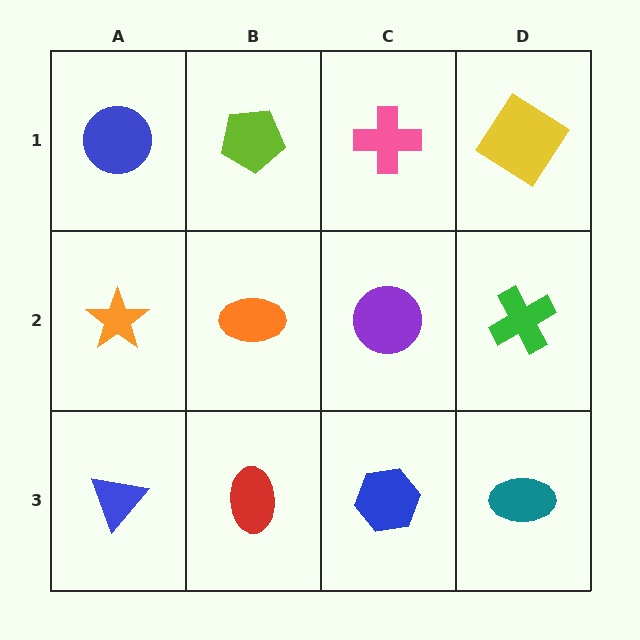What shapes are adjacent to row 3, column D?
A green cross (row 2, column D), a blue hexagon (row 3, column C).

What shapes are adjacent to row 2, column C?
A pink cross (row 1, column C), a blue hexagon (row 3, column C), an orange ellipse (row 2, column B), a green cross (row 2, column D).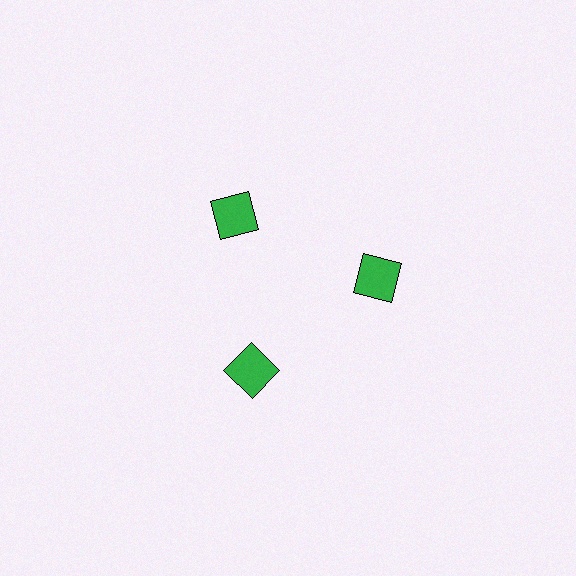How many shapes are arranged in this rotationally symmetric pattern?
There are 3 shapes, arranged in 3 groups of 1.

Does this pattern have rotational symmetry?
Yes, this pattern has 3-fold rotational symmetry. It looks the same after rotating 120 degrees around the center.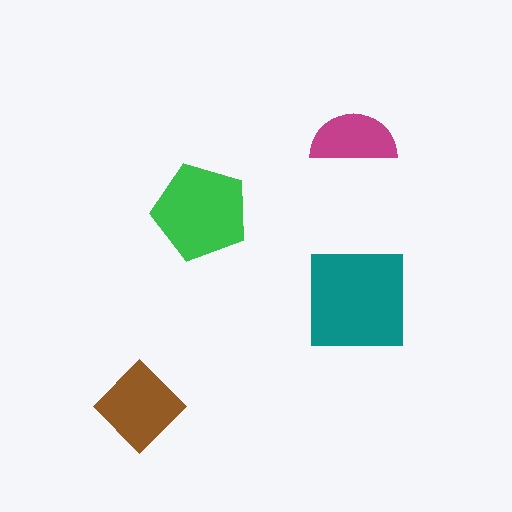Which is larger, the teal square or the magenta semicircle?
The teal square.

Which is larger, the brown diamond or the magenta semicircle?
The brown diamond.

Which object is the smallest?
The magenta semicircle.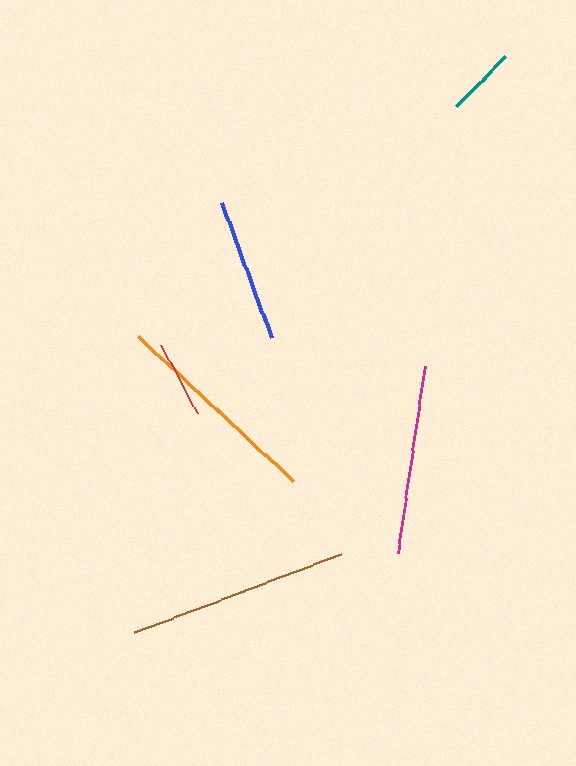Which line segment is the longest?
The brown line is the longest at approximately 221 pixels.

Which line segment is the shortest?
The teal line is the shortest at approximately 70 pixels.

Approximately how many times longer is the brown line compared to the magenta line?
The brown line is approximately 1.2 times the length of the magenta line.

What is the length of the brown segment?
The brown segment is approximately 221 pixels long.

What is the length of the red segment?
The red segment is approximately 77 pixels long.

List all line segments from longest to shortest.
From longest to shortest: brown, orange, magenta, blue, red, teal.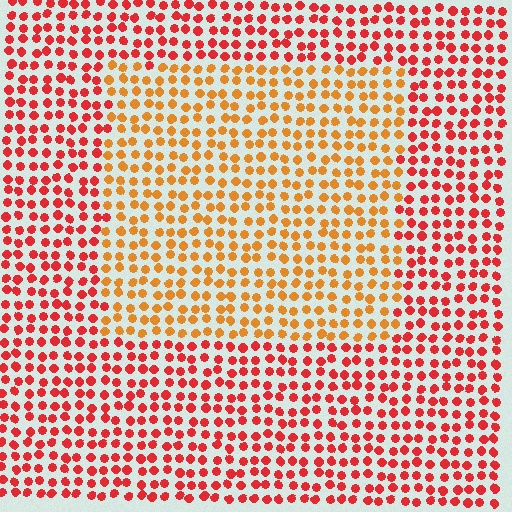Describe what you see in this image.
The image is filled with small red elements in a uniform arrangement. A rectangle-shaped region is visible where the elements are tinted to a slightly different hue, forming a subtle color boundary.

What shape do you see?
I see a rectangle.